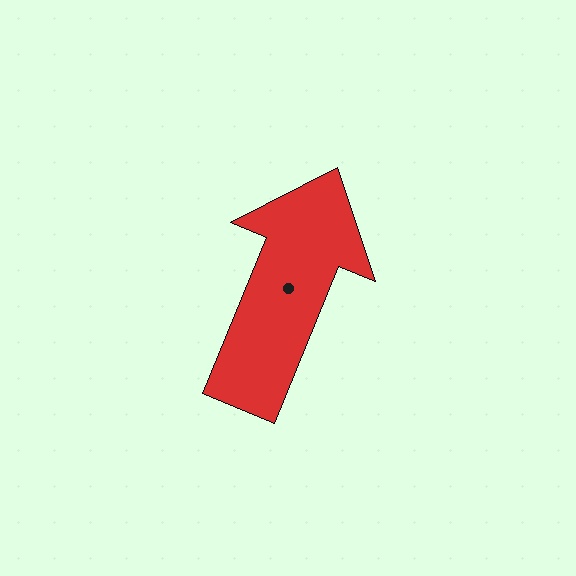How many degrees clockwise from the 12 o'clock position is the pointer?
Approximately 22 degrees.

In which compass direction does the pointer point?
North.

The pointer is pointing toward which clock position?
Roughly 1 o'clock.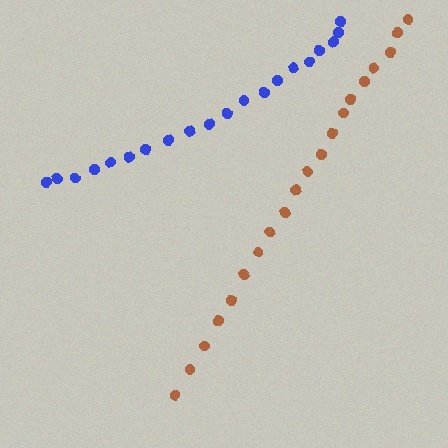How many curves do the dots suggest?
There are 2 distinct paths.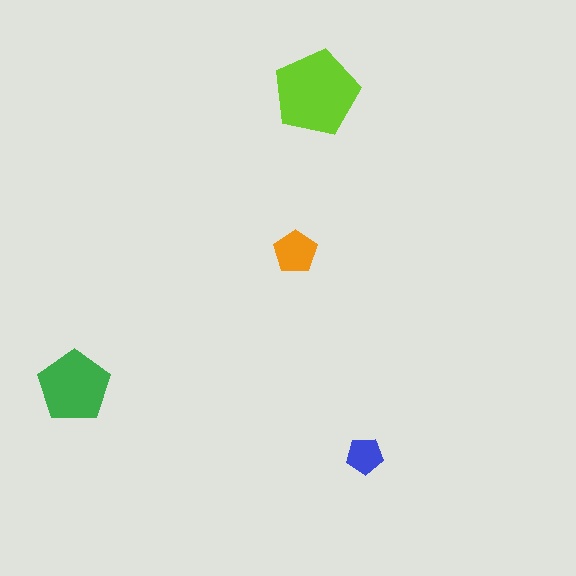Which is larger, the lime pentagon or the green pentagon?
The lime one.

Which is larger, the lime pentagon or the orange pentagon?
The lime one.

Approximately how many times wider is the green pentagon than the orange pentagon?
About 1.5 times wider.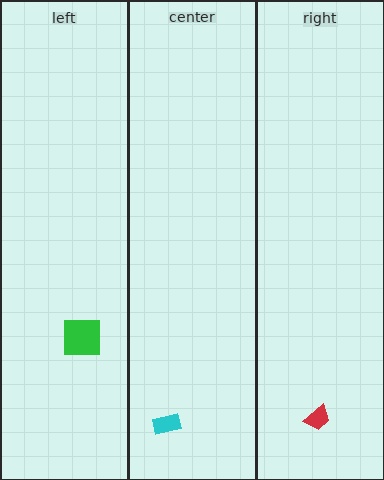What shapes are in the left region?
The green square.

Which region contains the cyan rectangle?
The center region.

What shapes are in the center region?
The cyan rectangle.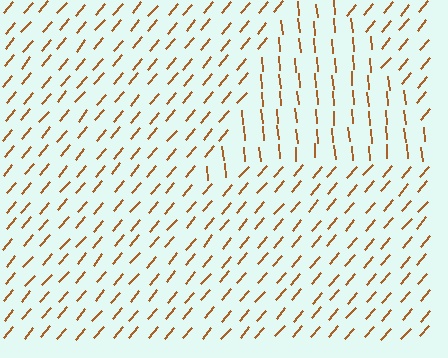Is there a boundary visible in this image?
Yes, there is a texture boundary formed by a change in line orientation.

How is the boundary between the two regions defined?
The boundary is defined purely by a change in line orientation (approximately 45 degrees difference). All lines are the same color and thickness.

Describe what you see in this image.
The image is filled with small brown line segments. A triangle region in the image has lines oriented differently from the surrounding lines, creating a visible texture boundary.